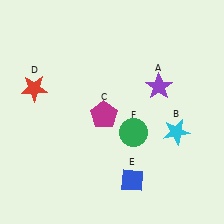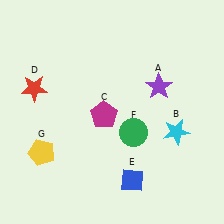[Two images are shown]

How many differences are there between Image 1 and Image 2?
There is 1 difference between the two images.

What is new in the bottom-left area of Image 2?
A yellow pentagon (G) was added in the bottom-left area of Image 2.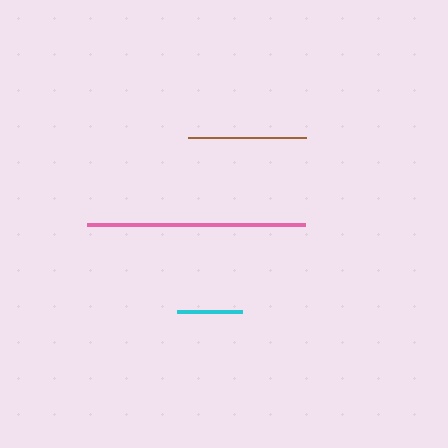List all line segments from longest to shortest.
From longest to shortest: pink, brown, cyan.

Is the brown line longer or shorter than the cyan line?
The brown line is longer than the cyan line.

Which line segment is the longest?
The pink line is the longest at approximately 218 pixels.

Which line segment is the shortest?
The cyan line is the shortest at approximately 65 pixels.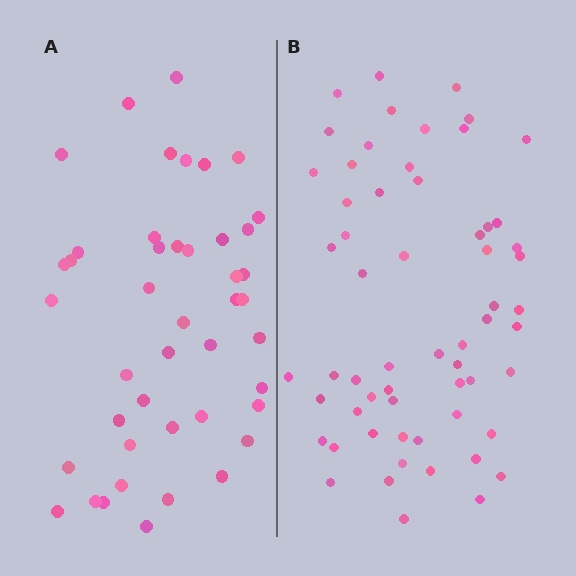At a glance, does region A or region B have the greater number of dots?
Region B (the right region) has more dots.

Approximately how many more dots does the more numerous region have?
Region B has approximately 15 more dots than region A.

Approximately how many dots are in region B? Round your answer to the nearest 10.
About 60 dots.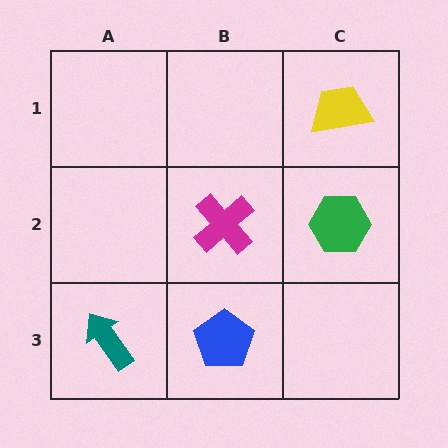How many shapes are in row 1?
1 shape.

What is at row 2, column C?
A green hexagon.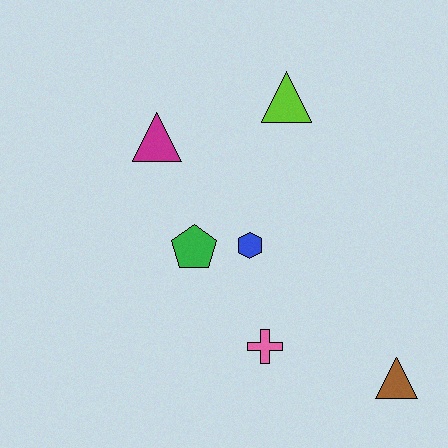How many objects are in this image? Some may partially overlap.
There are 6 objects.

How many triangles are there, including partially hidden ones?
There are 3 triangles.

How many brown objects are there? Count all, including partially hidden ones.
There is 1 brown object.